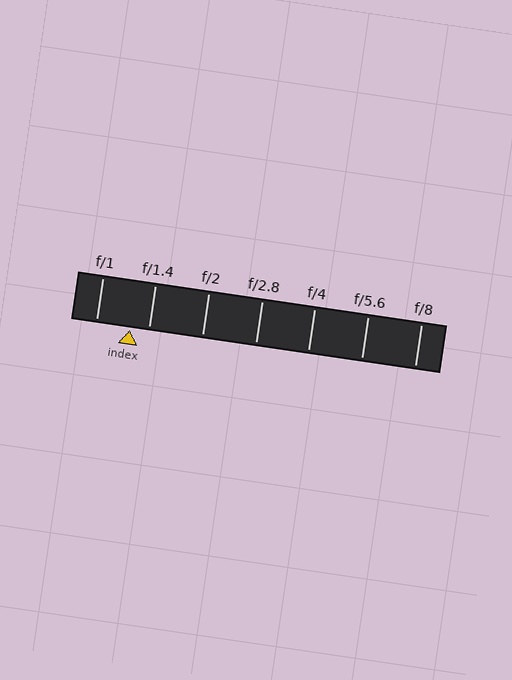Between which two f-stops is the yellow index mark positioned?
The index mark is between f/1 and f/1.4.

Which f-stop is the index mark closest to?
The index mark is closest to f/1.4.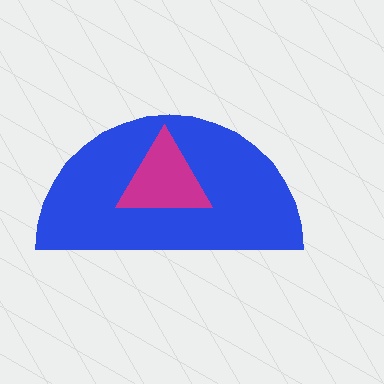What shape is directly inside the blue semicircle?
The magenta triangle.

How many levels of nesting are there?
2.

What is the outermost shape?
The blue semicircle.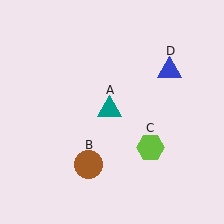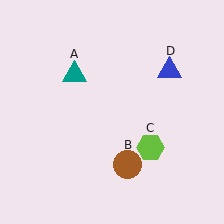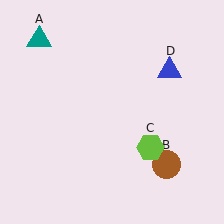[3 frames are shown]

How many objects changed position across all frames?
2 objects changed position: teal triangle (object A), brown circle (object B).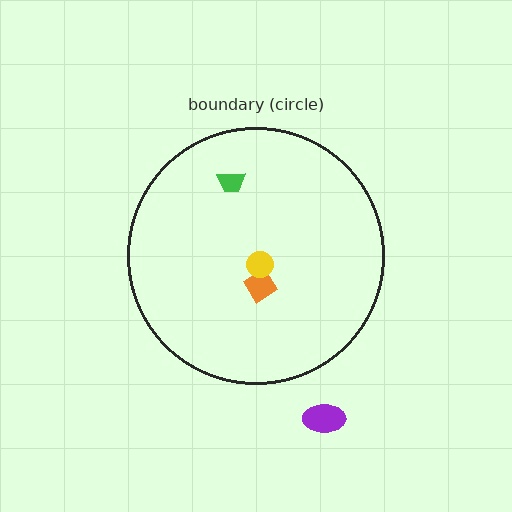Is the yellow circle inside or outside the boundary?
Inside.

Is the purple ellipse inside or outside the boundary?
Outside.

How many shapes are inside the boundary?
3 inside, 1 outside.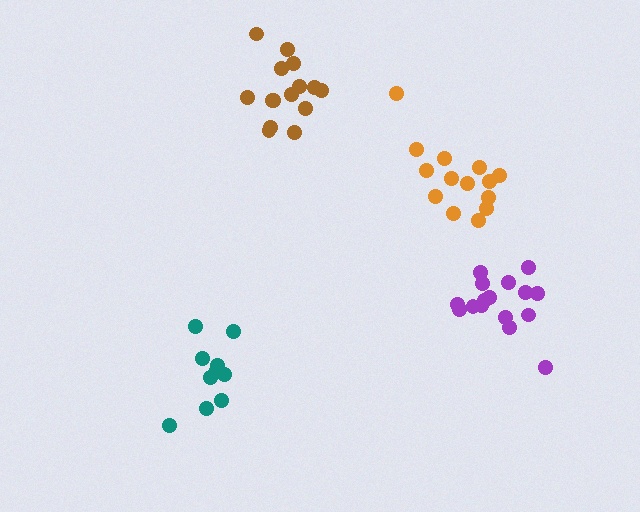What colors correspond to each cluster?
The clusters are colored: brown, orange, purple, teal.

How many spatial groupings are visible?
There are 4 spatial groupings.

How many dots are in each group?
Group 1: 15 dots, Group 2: 14 dots, Group 3: 16 dots, Group 4: 10 dots (55 total).